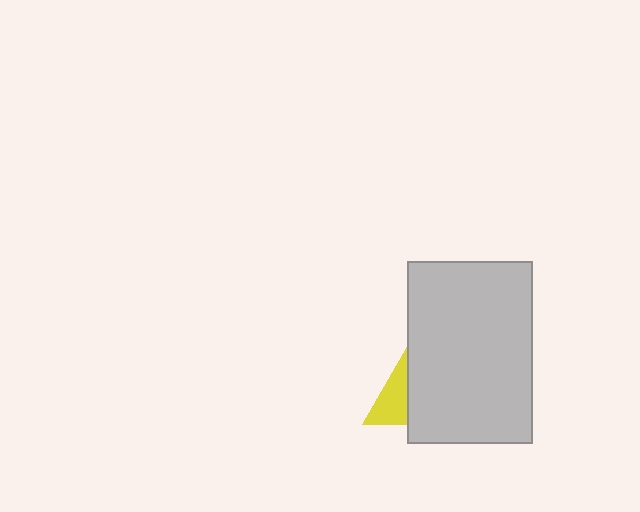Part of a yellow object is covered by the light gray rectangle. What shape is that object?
It is a triangle.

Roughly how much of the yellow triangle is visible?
About half of it is visible (roughly 49%).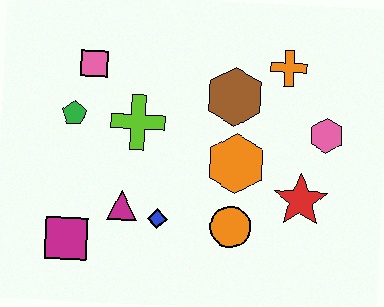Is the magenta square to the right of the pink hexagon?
No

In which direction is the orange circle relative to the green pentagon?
The orange circle is to the right of the green pentagon.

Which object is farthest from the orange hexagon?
The magenta square is farthest from the orange hexagon.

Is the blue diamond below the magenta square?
No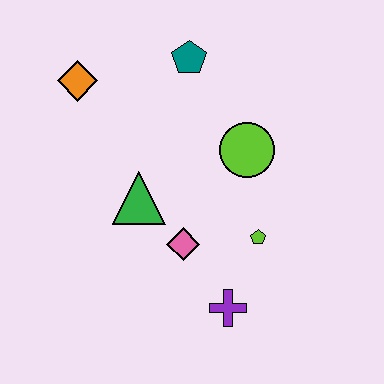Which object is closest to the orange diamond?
The teal pentagon is closest to the orange diamond.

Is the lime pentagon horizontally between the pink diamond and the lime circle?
No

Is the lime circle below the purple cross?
No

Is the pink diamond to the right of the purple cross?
No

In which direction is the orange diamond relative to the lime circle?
The orange diamond is to the left of the lime circle.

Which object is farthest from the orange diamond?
The purple cross is farthest from the orange diamond.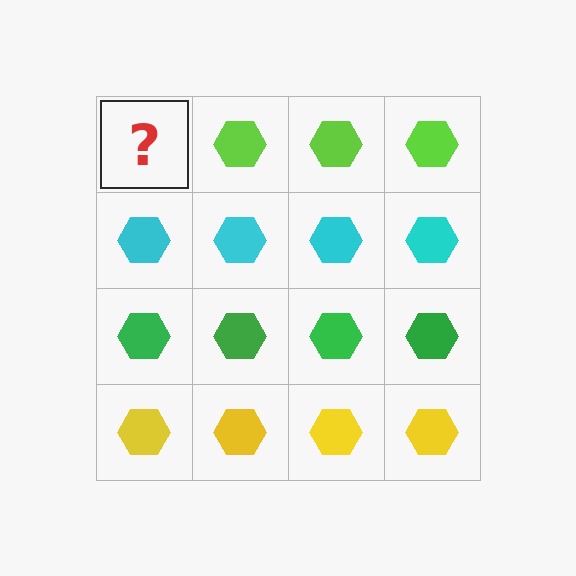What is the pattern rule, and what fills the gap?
The rule is that each row has a consistent color. The gap should be filled with a lime hexagon.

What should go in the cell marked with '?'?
The missing cell should contain a lime hexagon.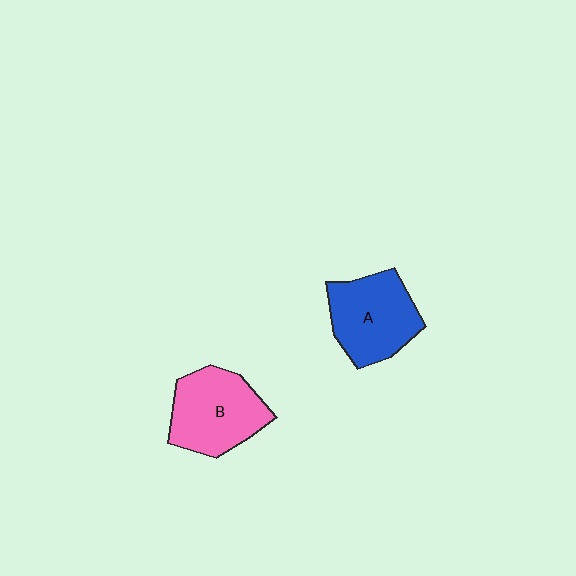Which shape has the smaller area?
Shape A (blue).